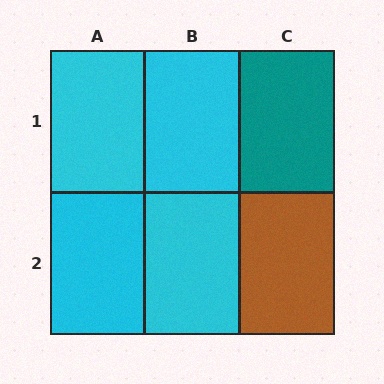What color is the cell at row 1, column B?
Cyan.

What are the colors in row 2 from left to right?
Cyan, cyan, brown.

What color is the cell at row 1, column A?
Cyan.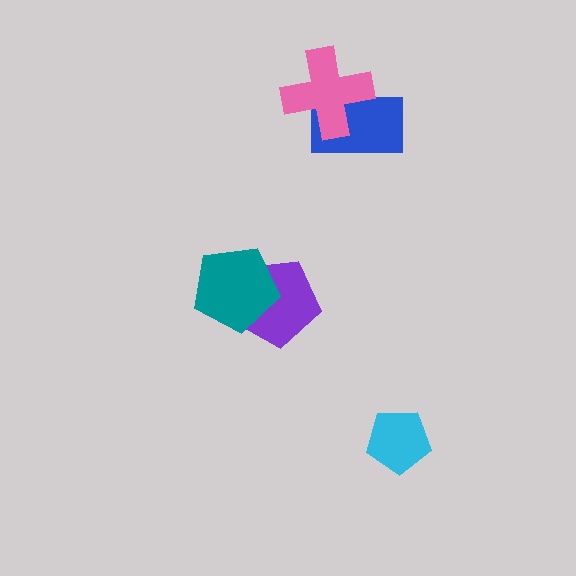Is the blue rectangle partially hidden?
Yes, it is partially covered by another shape.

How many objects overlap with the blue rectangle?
1 object overlaps with the blue rectangle.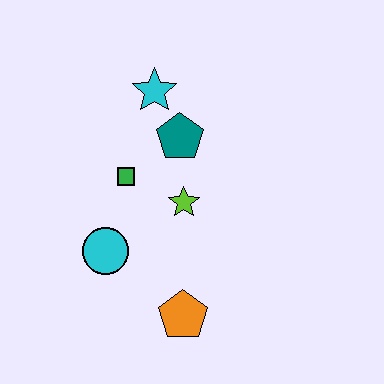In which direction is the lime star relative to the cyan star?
The lime star is below the cyan star.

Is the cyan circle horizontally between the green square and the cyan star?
No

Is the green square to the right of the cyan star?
No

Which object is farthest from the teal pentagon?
The orange pentagon is farthest from the teal pentagon.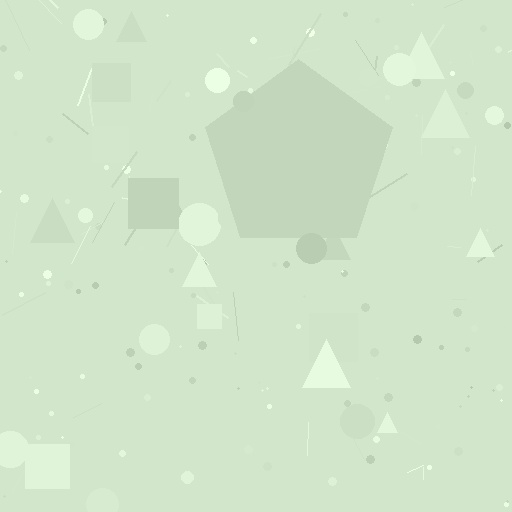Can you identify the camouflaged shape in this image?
The camouflaged shape is a pentagon.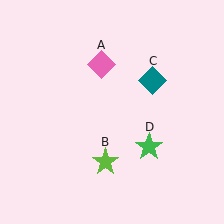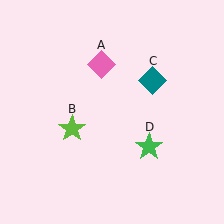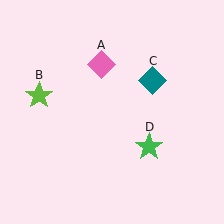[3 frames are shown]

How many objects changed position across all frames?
1 object changed position: lime star (object B).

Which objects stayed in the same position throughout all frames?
Pink diamond (object A) and teal diamond (object C) and green star (object D) remained stationary.